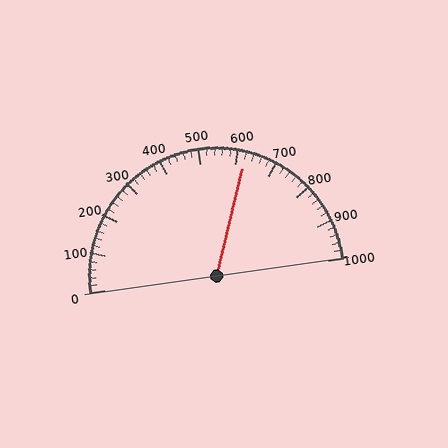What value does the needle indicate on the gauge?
The needle indicates approximately 620.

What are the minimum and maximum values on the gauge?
The gauge ranges from 0 to 1000.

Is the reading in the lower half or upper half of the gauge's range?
The reading is in the upper half of the range (0 to 1000).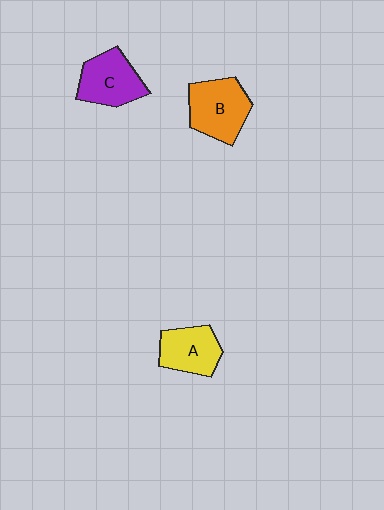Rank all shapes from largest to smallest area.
From largest to smallest: B (orange), C (purple), A (yellow).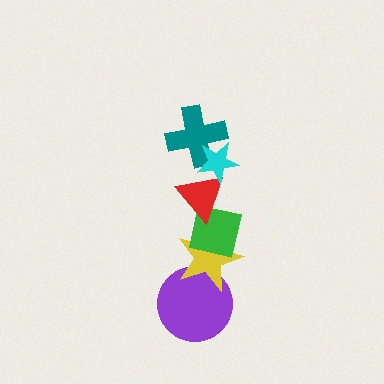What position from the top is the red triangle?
The red triangle is 3rd from the top.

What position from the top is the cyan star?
The cyan star is 1st from the top.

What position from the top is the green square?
The green square is 4th from the top.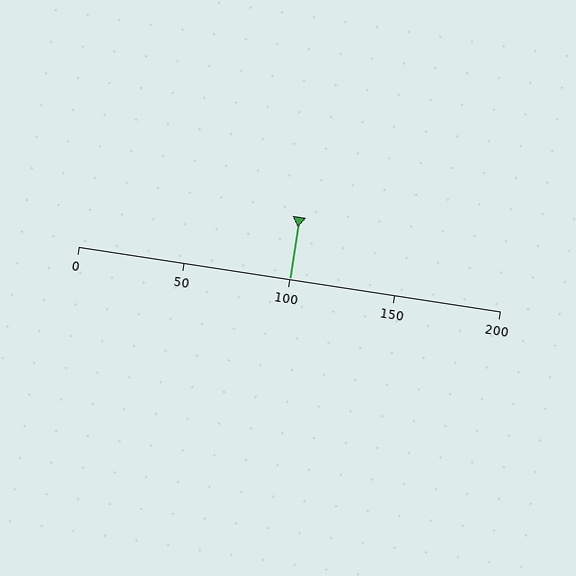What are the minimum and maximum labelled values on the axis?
The axis runs from 0 to 200.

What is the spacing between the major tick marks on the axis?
The major ticks are spaced 50 apart.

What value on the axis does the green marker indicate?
The marker indicates approximately 100.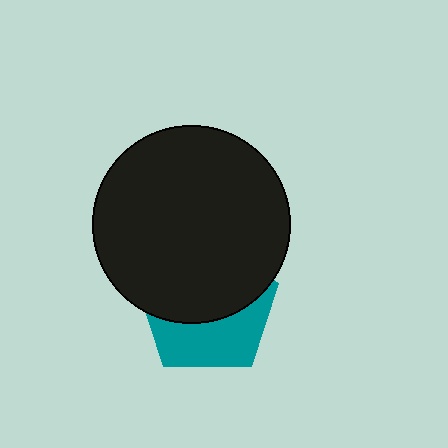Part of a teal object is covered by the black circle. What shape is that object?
It is a pentagon.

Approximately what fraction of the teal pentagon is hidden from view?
Roughly 58% of the teal pentagon is hidden behind the black circle.